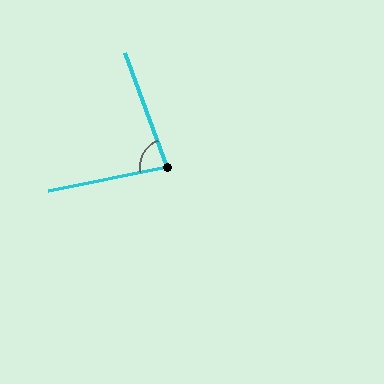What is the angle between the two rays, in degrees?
Approximately 81 degrees.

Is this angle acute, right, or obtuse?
It is acute.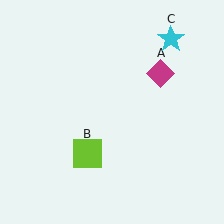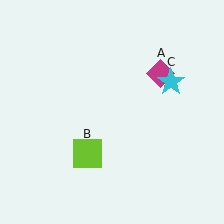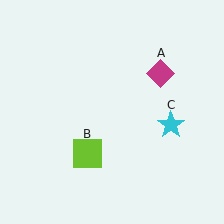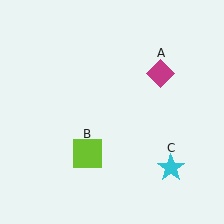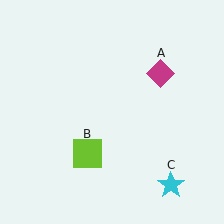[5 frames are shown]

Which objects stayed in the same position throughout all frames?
Magenta diamond (object A) and lime square (object B) remained stationary.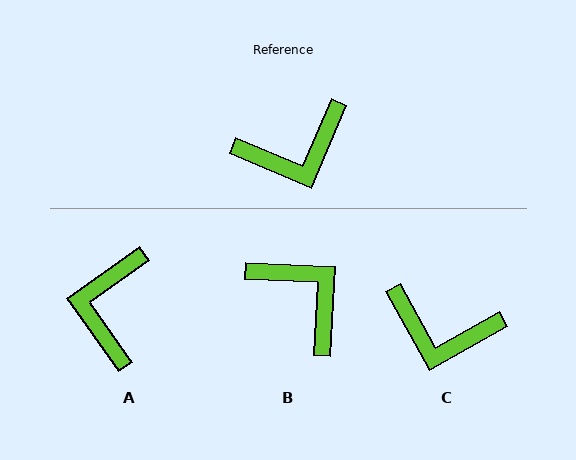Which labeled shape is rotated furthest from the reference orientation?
A, about 122 degrees away.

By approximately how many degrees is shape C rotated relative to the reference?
Approximately 38 degrees clockwise.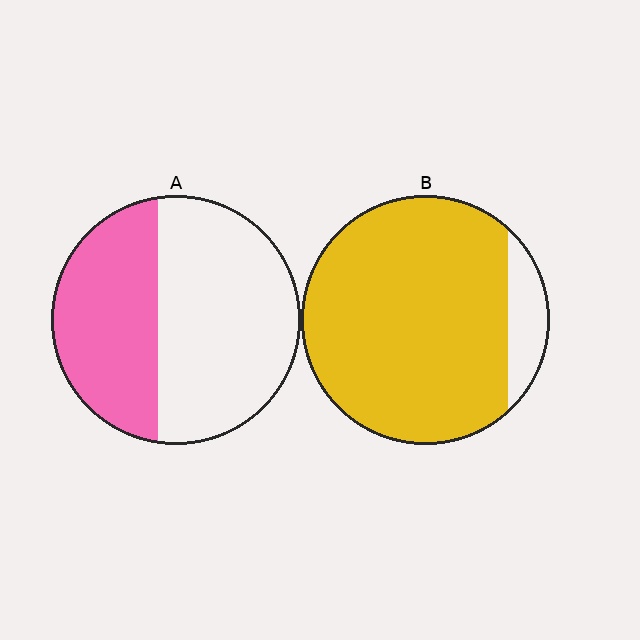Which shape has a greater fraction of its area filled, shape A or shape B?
Shape B.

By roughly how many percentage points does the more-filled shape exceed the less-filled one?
By roughly 50 percentage points (B over A).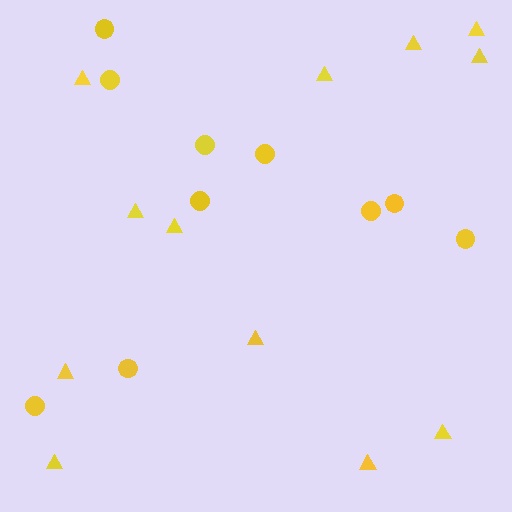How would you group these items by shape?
There are 2 groups: one group of triangles (12) and one group of circles (10).